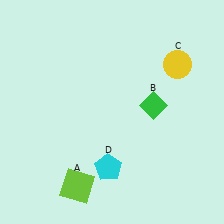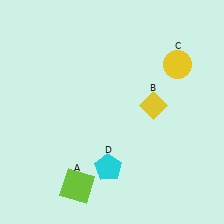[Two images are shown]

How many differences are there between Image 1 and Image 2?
There is 1 difference between the two images.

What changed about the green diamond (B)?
In Image 1, B is green. In Image 2, it changed to yellow.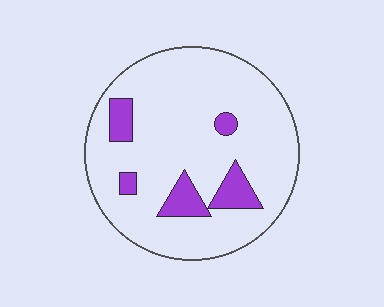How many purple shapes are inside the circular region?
5.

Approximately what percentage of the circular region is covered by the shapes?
Approximately 15%.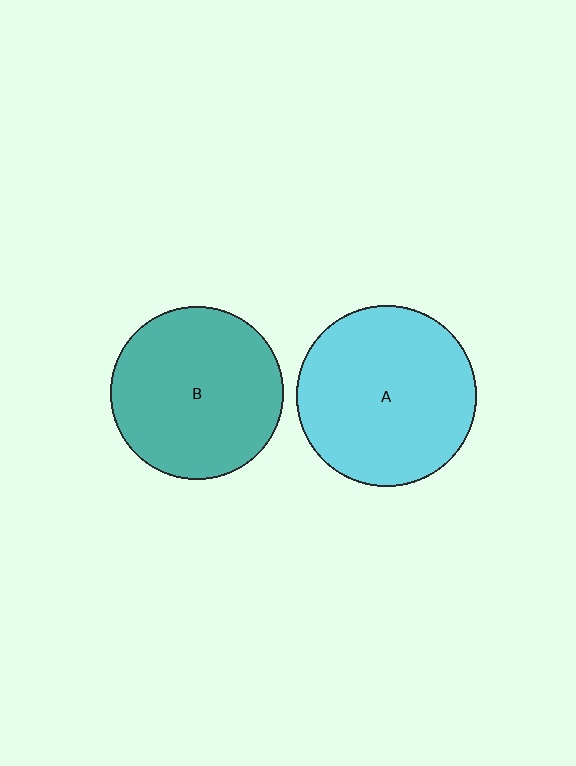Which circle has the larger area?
Circle A (cyan).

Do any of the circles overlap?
No, none of the circles overlap.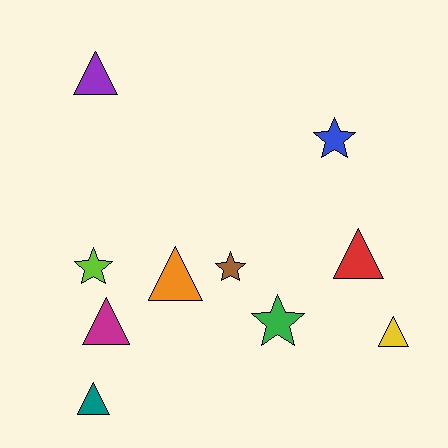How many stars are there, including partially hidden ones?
There are 4 stars.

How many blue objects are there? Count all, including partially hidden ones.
There is 1 blue object.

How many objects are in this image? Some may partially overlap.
There are 10 objects.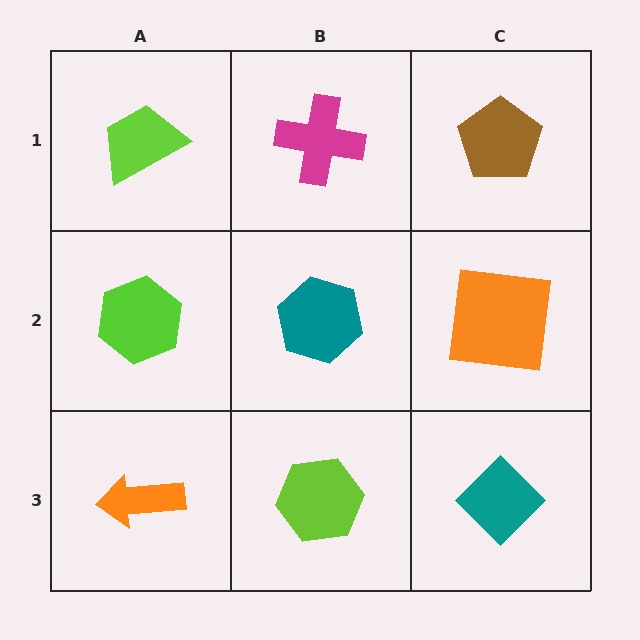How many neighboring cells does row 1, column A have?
2.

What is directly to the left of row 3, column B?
An orange arrow.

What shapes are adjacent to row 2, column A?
A lime trapezoid (row 1, column A), an orange arrow (row 3, column A), a teal hexagon (row 2, column B).